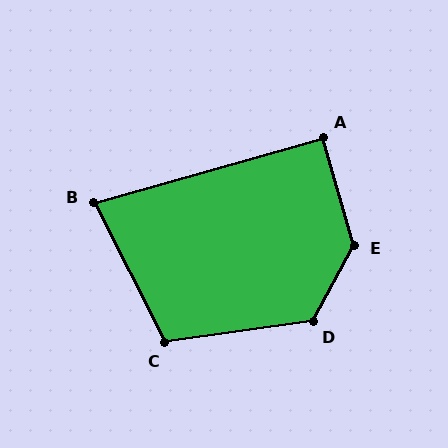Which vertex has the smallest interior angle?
B, at approximately 79 degrees.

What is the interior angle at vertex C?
Approximately 109 degrees (obtuse).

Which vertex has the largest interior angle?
E, at approximately 136 degrees.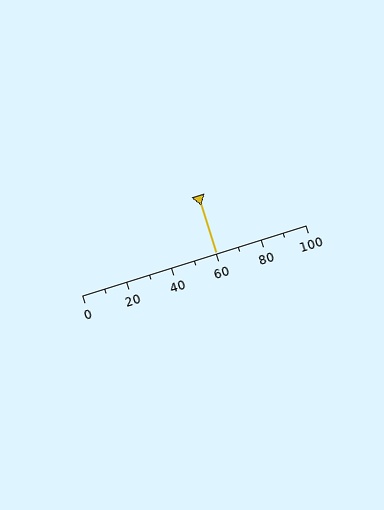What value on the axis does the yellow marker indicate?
The marker indicates approximately 60.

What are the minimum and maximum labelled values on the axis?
The axis runs from 0 to 100.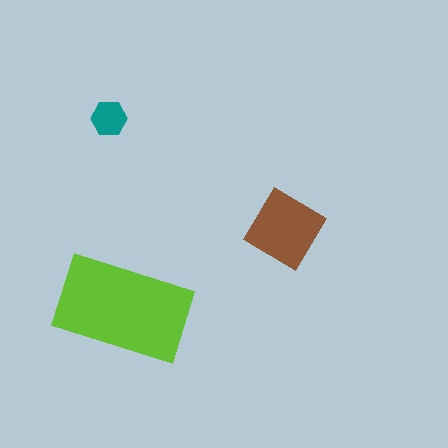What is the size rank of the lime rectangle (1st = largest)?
1st.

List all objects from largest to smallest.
The lime rectangle, the brown diamond, the teal hexagon.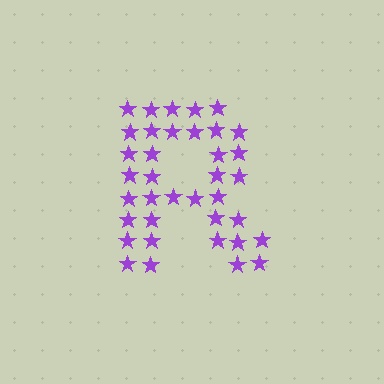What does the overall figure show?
The overall figure shows the letter R.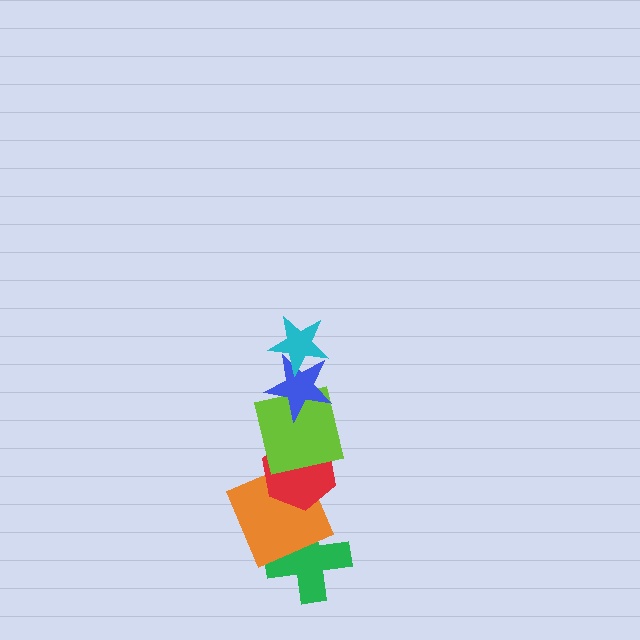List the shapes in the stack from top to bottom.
From top to bottom: the cyan star, the blue star, the lime square, the red hexagon, the orange square, the green cross.